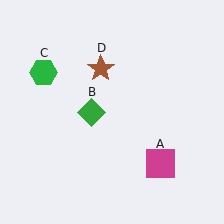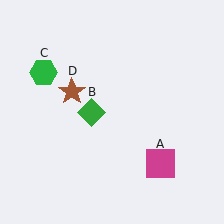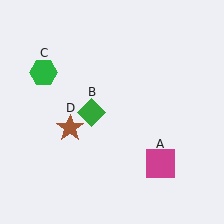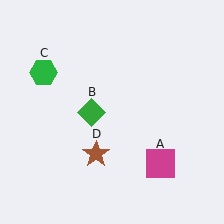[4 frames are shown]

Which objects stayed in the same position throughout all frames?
Magenta square (object A) and green diamond (object B) and green hexagon (object C) remained stationary.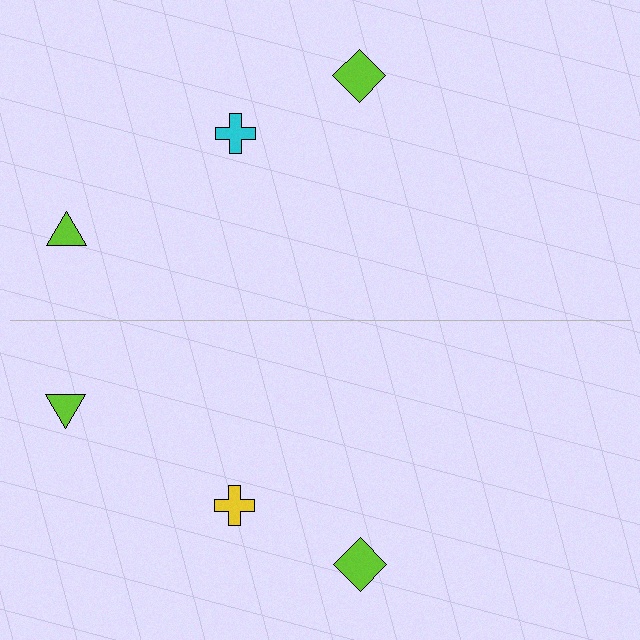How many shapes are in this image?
There are 6 shapes in this image.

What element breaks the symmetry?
The yellow cross on the bottom side breaks the symmetry — its mirror counterpart is cyan.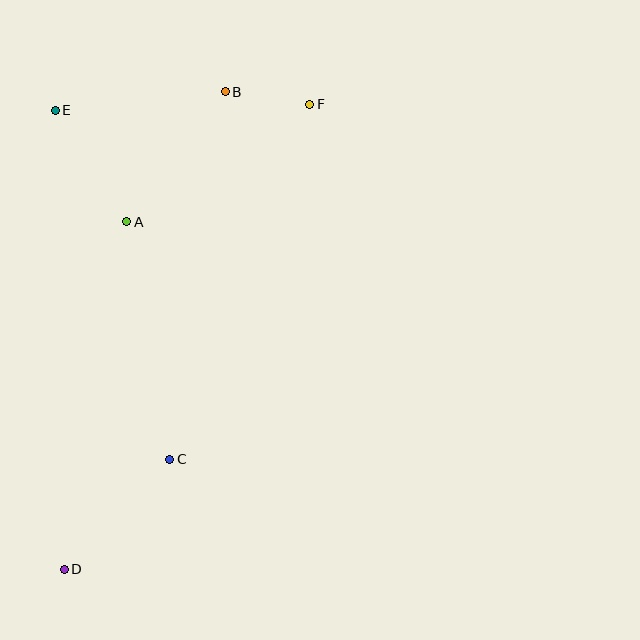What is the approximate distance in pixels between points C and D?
The distance between C and D is approximately 152 pixels.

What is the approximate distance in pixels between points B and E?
The distance between B and E is approximately 171 pixels.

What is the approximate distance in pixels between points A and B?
The distance between A and B is approximately 163 pixels.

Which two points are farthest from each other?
Points D and F are farthest from each other.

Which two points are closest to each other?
Points B and F are closest to each other.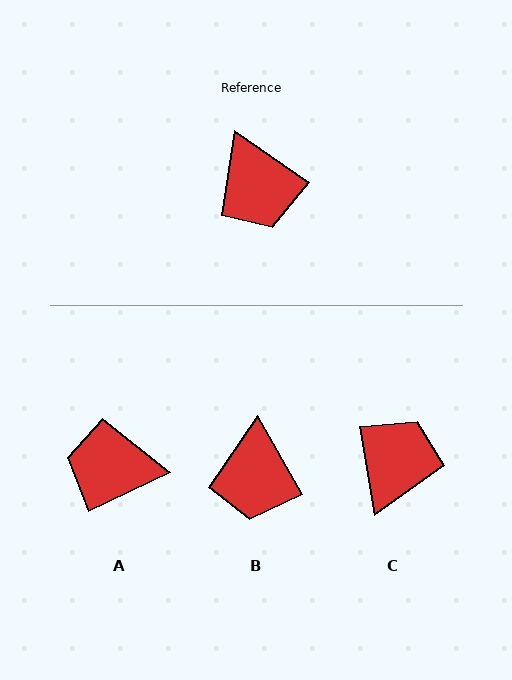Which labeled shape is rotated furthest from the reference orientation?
C, about 135 degrees away.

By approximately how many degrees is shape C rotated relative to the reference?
Approximately 135 degrees counter-clockwise.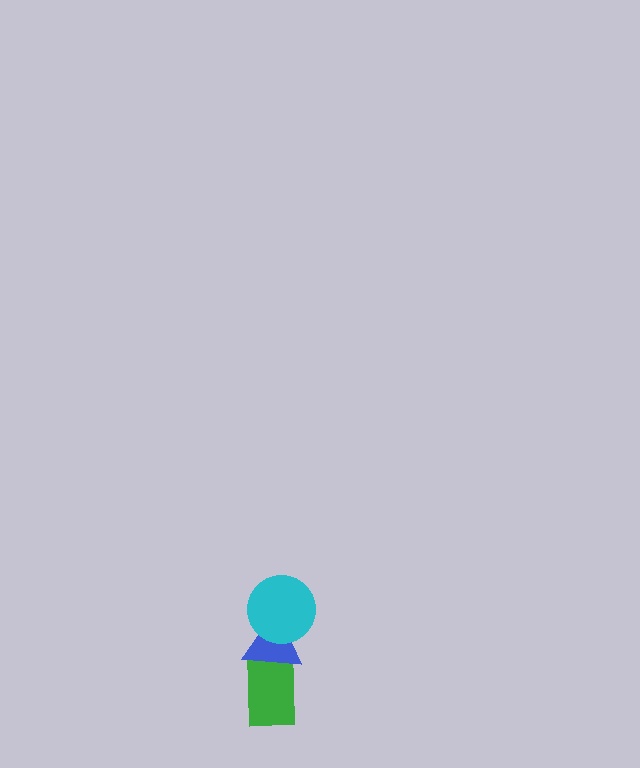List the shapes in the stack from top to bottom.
From top to bottom: the cyan circle, the blue triangle, the green rectangle.